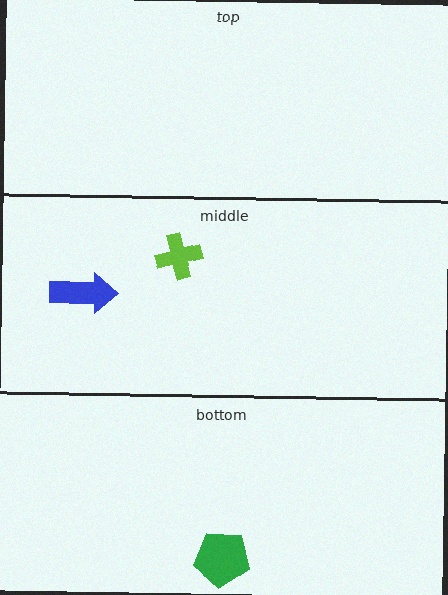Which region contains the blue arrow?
The middle region.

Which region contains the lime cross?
The middle region.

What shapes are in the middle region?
The blue arrow, the lime cross.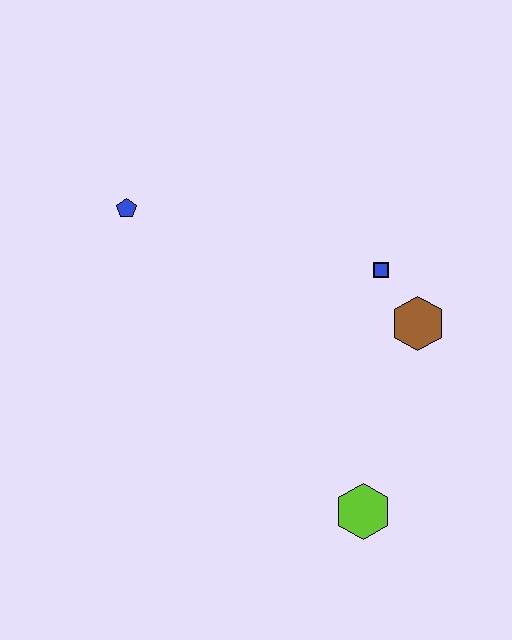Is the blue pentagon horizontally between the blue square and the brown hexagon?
No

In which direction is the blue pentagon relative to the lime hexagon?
The blue pentagon is above the lime hexagon.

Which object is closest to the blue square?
The brown hexagon is closest to the blue square.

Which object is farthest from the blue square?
The blue pentagon is farthest from the blue square.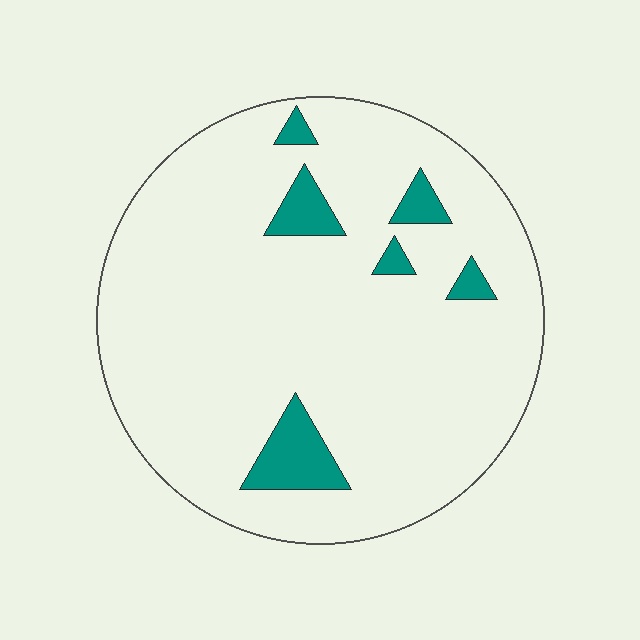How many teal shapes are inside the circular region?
6.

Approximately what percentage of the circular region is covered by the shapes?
Approximately 10%.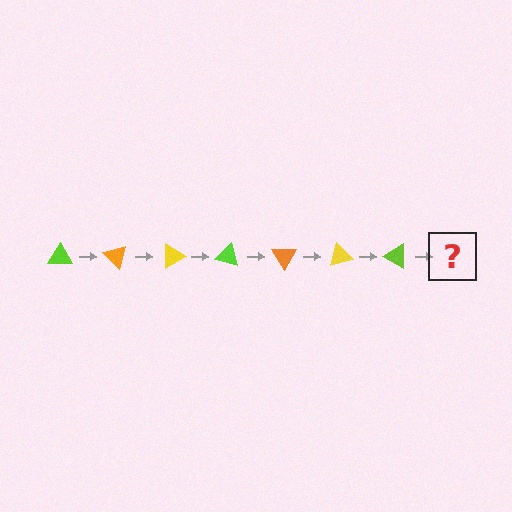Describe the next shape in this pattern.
It should be an orange triangle, rotated 315 degrees from the start.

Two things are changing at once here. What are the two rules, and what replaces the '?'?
The two rules are that it rotates 45 degrees each step and the color cycles through lime, orange, and yellow. The '?' should be an orange triangle, rotated 315 degrees from the start.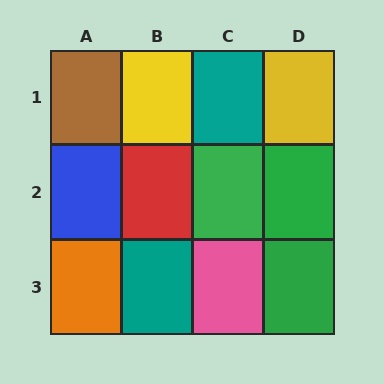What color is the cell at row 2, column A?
Blue.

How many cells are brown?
1 cell is brown.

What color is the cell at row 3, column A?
Orange.